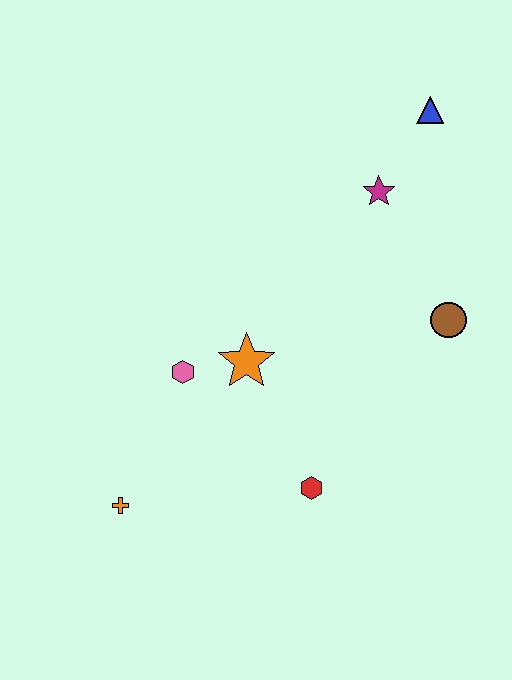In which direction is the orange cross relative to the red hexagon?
The orange cross is to the left of the red hexagon.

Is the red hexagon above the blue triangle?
No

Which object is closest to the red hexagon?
The orange star is closest to the red hexagon.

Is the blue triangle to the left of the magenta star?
No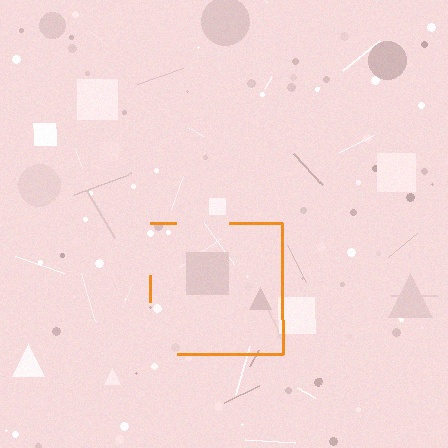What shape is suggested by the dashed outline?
The dashed outline suggests a square.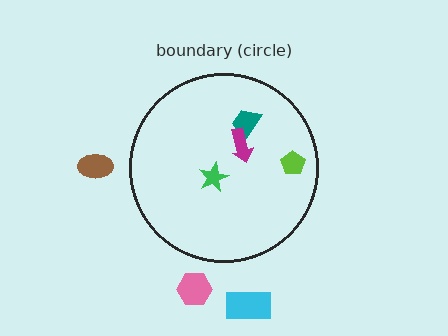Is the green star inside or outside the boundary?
Inside.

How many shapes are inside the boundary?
4 inside, 3 outside.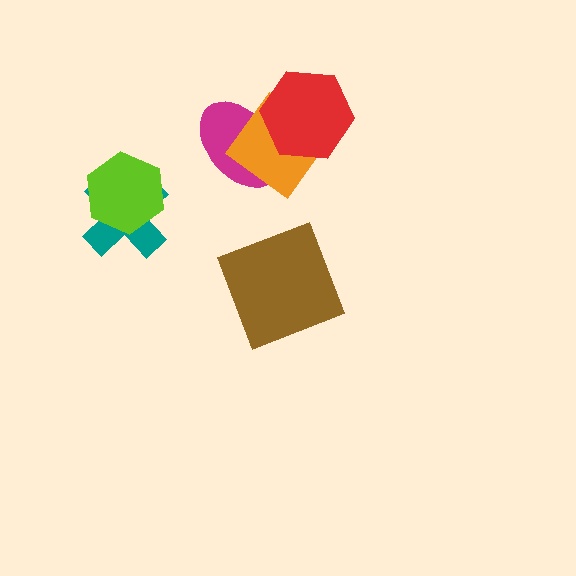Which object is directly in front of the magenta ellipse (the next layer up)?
The orange diamond is directly in front of the magenta ellipse.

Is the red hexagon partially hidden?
No, no other shape covers it.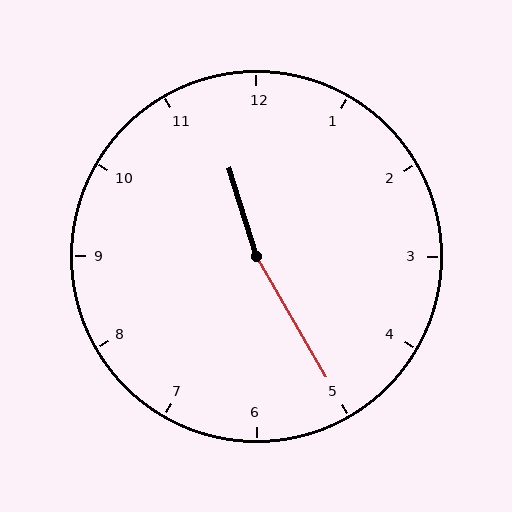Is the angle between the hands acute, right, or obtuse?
It is obtuse.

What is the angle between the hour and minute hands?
Approximately 168 degrees.